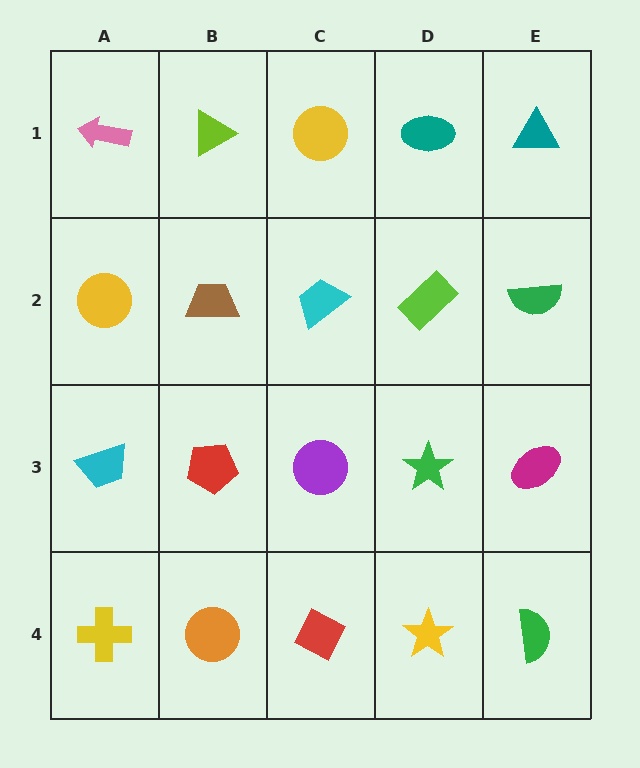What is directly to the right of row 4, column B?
A red diamond.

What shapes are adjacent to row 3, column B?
A brown trapezoid (row 2, column B), an orange circle (row 4, column B), a cyan trapezoid (row 3, column A), a purple circle (row 3, column C).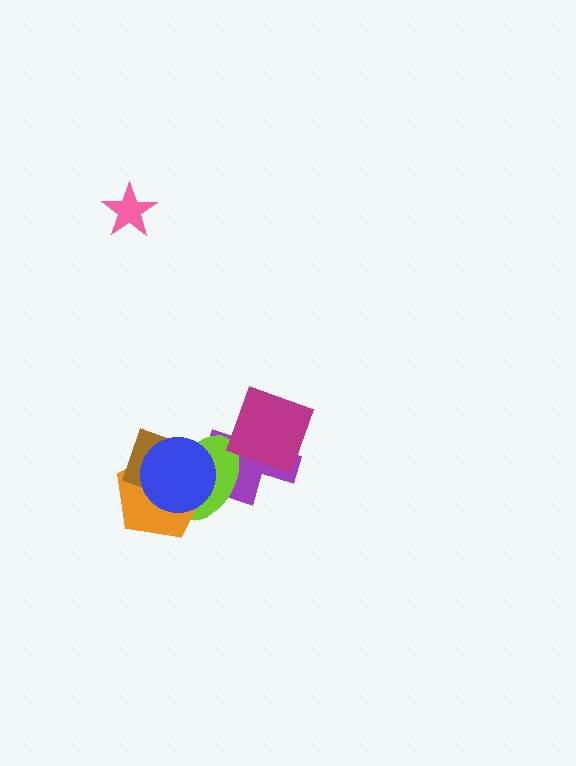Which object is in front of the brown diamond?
The blue circle is in front of the brown diamond.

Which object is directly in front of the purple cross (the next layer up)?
The lime ellipse is directly in front of the purple cross.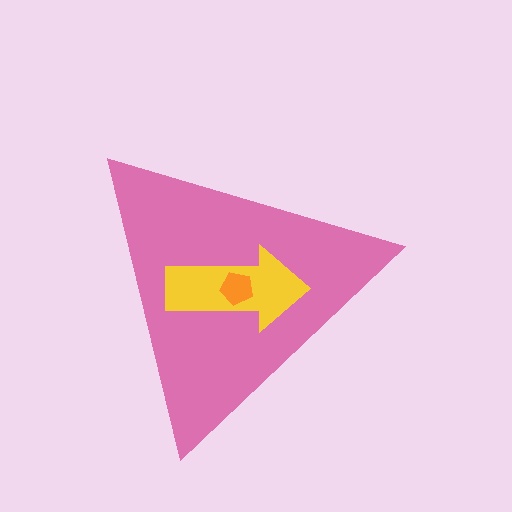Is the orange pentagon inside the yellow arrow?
Yes.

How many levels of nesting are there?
3.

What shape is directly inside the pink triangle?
The yellow arrow.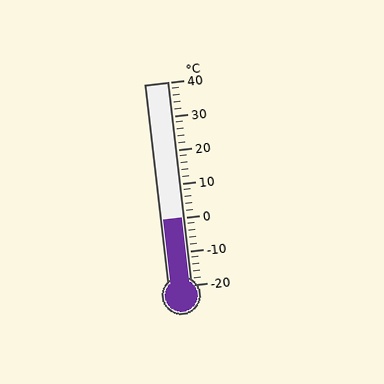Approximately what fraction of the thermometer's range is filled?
The thermometer is filled to approximately 35% of its range.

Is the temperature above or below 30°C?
The temperature is below 30°C.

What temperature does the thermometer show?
The thermometer shows approximately 0°C.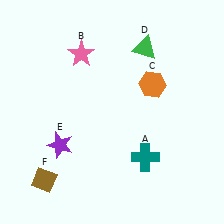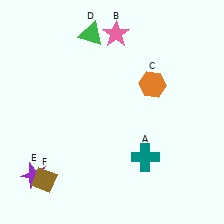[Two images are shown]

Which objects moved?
The objects that moved are: the pink star (B), the green triangle (D), the purple star (E).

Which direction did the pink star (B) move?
The pink star (B) moved right.